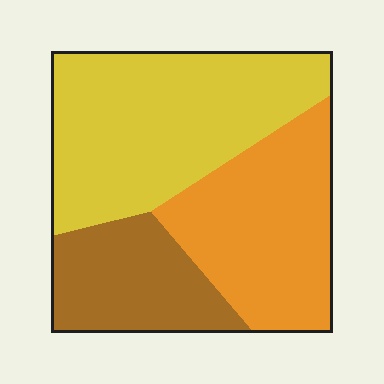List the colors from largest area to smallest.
From largest to smallest: yellow, orange, brown.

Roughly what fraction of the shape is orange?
Orange takes up about one third (1/3) of the shape.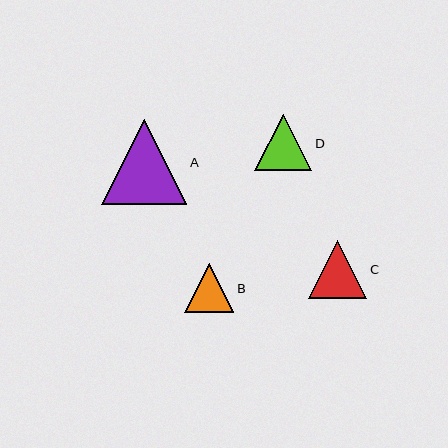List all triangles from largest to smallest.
From largest to smallest: A, C, D, B.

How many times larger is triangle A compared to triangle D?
Triangle A is approximately 1.5 times the size of triangle D.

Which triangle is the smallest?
Triangle B is the smallest with a size of approximately 49 pixels.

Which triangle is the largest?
Triangle A is the largest with a size of approximately 85 pixels.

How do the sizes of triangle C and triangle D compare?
Triangle C and triangle D are approximately the same size.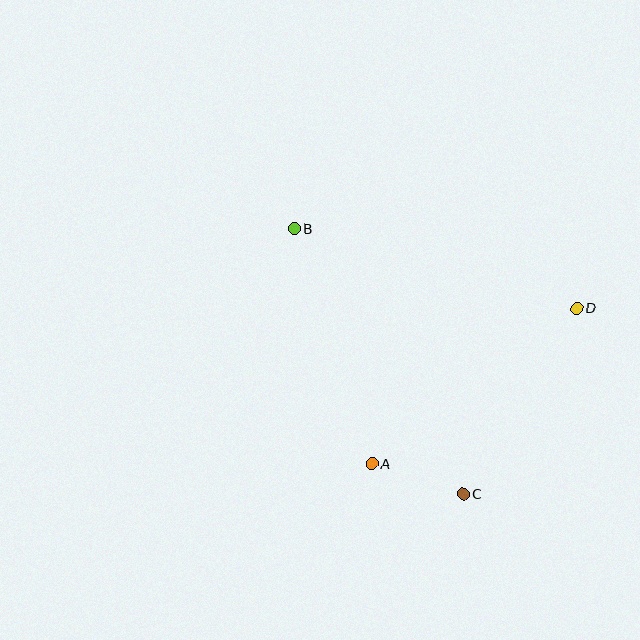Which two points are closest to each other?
Points A and C are closest to each other.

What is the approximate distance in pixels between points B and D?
The distance between B and D is approximately 294 pixels.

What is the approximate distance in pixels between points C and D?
The distance between C and D is approximately 218 pixels.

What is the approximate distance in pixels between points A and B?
The distance between A and B is approximately 247 pixels.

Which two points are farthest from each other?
Points B and C are farthest from each other.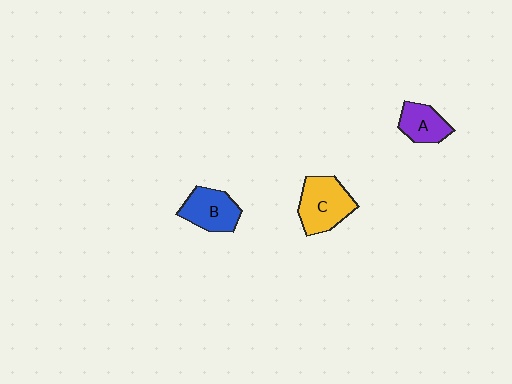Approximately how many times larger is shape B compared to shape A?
Approximately 1.3 times.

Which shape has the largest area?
Shape C (yellow).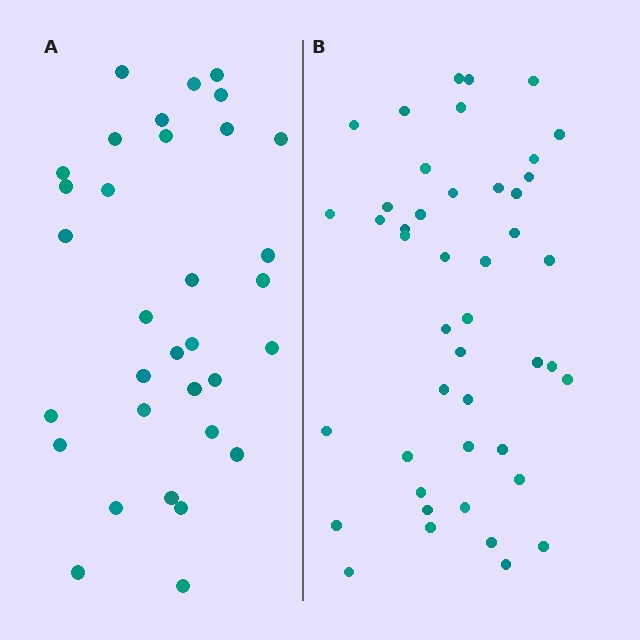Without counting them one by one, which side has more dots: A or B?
Region B (the right region) has more dots.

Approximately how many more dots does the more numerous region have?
Region B has roughly 12 or so more dots than region A.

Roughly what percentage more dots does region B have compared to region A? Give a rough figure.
About 35% more.